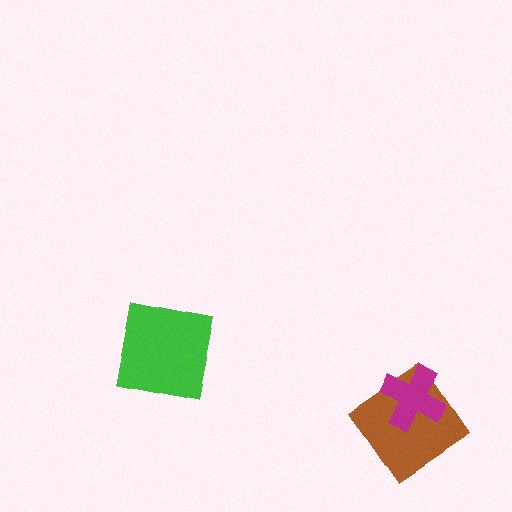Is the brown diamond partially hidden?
Yes, it is partially covered by another shape.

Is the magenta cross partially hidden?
No, no other shape covers it.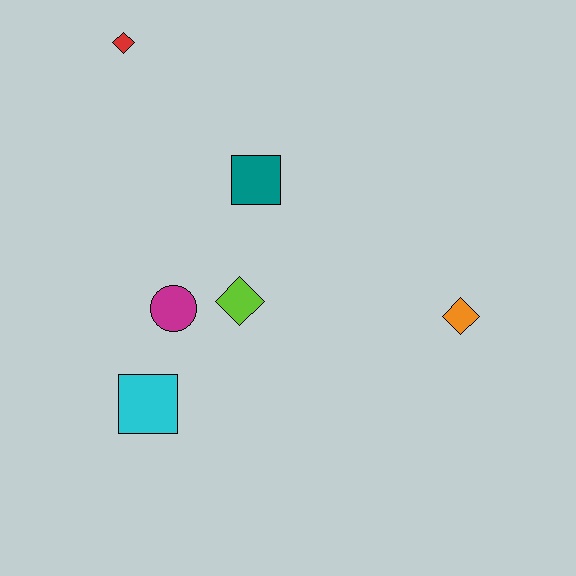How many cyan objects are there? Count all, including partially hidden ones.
There is 1 cyan object.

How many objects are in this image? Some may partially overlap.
There are 6 objects.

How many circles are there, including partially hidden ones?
There is 1 circle.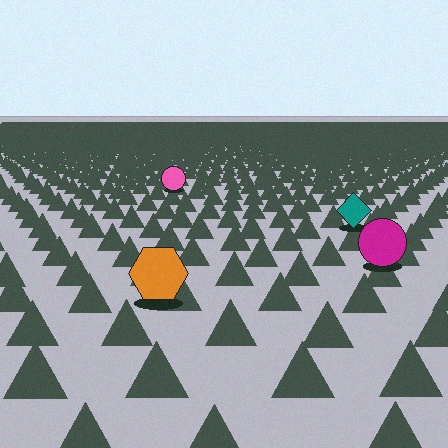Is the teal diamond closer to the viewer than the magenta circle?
No. The magenta circle is closer — you can tell from the texture gradient: the ground texture is coarser near it.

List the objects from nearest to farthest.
From nearest to farthest: the orange hexagon, the magenta circle, the teal diamond, the pink circle.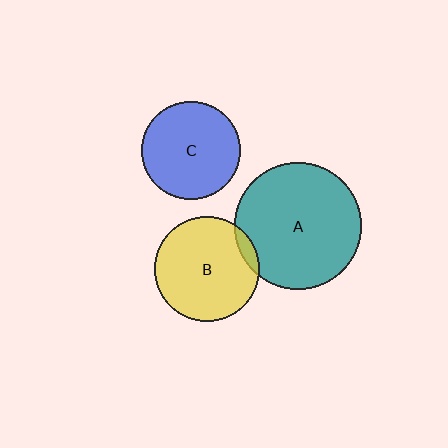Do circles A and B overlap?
Yes.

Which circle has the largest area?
Circle A (teal).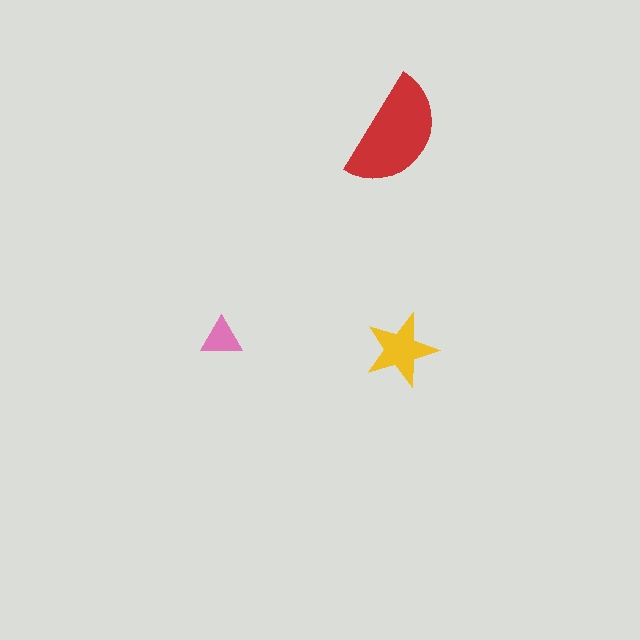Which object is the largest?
The red semicircle.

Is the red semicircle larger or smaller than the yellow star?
Larger.